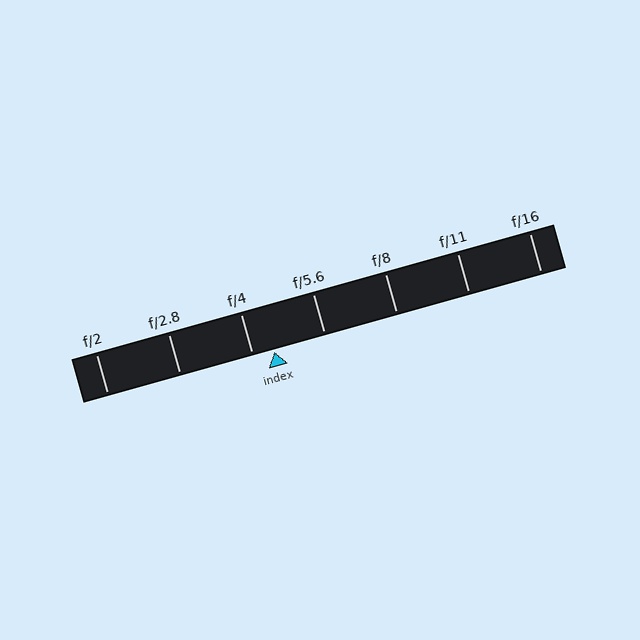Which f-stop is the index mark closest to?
The index mark is closest to f/4.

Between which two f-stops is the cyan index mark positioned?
The index mark is between f/4 and f/5.6.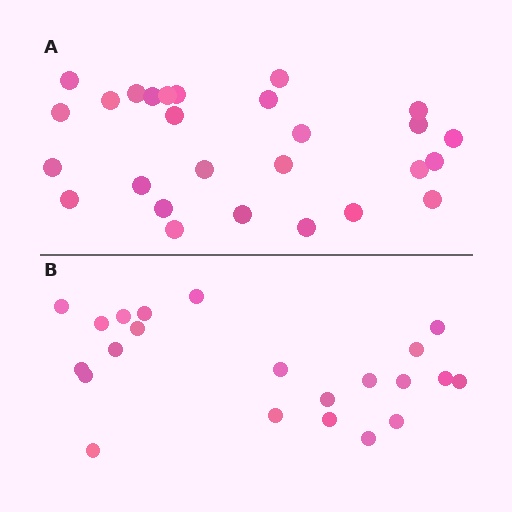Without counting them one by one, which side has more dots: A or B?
Region A (the top region) has more dots.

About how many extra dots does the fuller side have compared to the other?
Region A has about 5 more dots than region B.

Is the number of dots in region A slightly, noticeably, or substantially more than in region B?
Region A has only slightly more — the two regions are fairly close. The ratio is roughly 1.2 to 1.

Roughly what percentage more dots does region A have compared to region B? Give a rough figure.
About 25% more.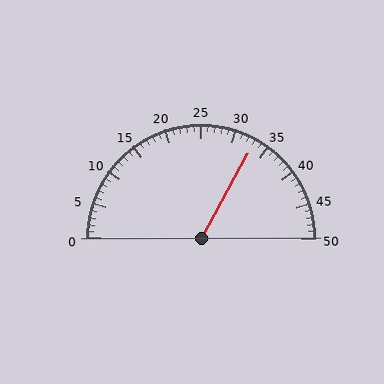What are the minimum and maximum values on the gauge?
The gauge ranges from 0 to 50.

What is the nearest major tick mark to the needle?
The nearest major tick mark is 35.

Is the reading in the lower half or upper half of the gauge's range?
The reading is in the upper half of the range (0 to 50).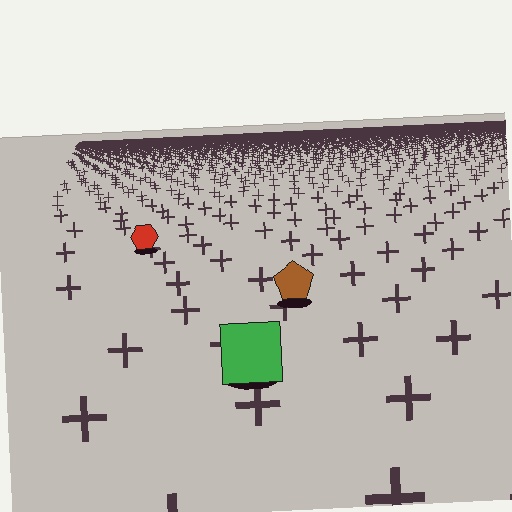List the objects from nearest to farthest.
From nearest to farthest: the green square, the brown pentagon, the red hexagon.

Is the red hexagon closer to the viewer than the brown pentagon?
No. The brown pentagon is closer — you can tell from the texture gradient: the ground texture is coarser near it.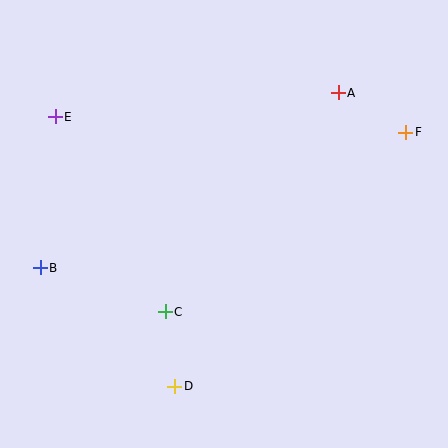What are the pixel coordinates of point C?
Point C is at (165, 312).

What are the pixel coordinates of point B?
Point B is at (40, 268).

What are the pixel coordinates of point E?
Point E is at (55, 117).